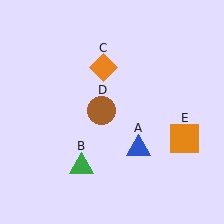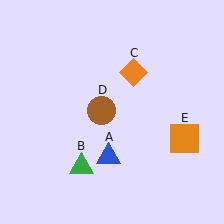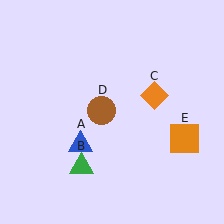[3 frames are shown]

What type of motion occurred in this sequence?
The blue triangle (object A), orange diamond (object C) rotated clockwise around the center of the scene.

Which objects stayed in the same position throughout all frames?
Green triangle (object B) and brown circle (object D) and orange square (object E) remained stationary.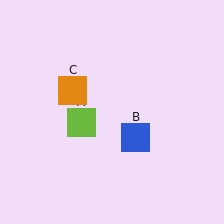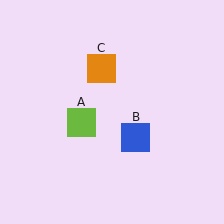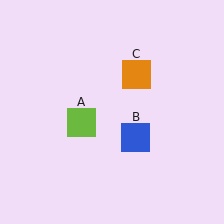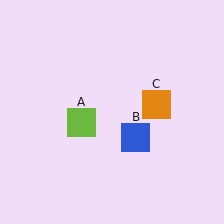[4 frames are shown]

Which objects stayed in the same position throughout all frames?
Lime square (object A) and blue square (object B) remained stationary.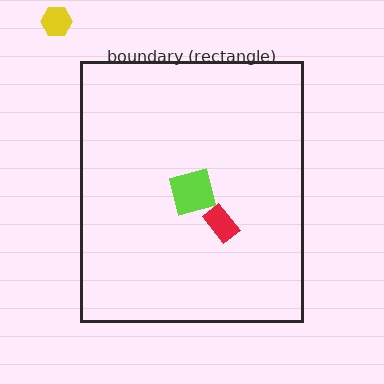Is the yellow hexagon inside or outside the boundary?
Outside.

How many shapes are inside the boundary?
2 inside, 1 outside.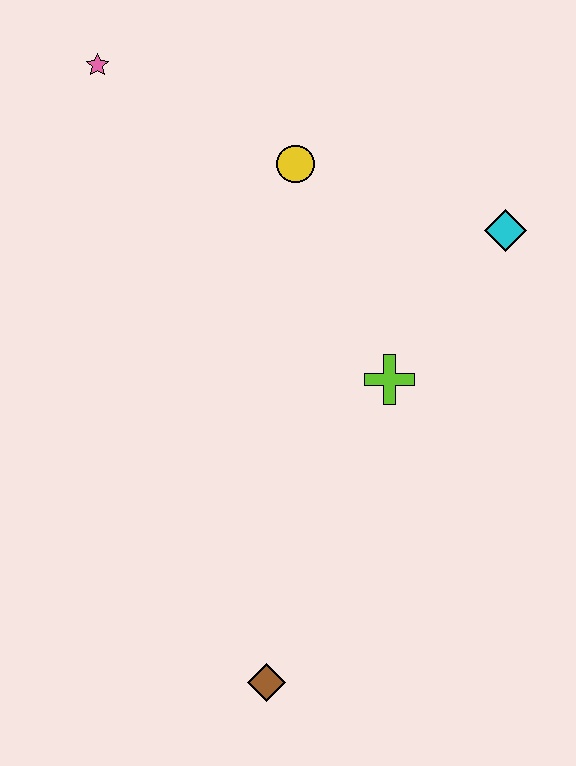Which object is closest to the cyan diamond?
The lime cross is closest to the cyan diamond.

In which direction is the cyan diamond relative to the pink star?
The cyan diamond is to the right of the pink star.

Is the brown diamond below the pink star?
Yes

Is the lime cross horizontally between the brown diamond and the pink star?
No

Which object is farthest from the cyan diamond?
The brown diamond is farthest from the cyan diamond.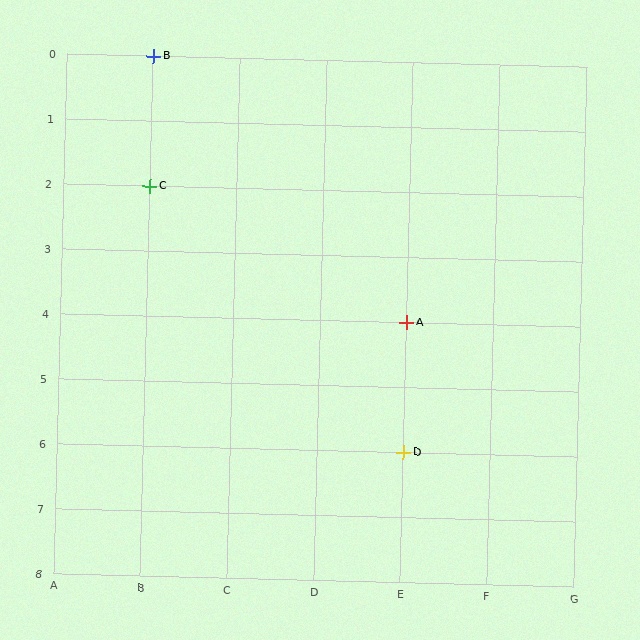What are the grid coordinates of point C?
Point C is at grid coordinates (B, 2).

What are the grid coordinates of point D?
Point D is at grid coordinates (E, 6).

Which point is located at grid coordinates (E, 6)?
Point D is at (E, 6).